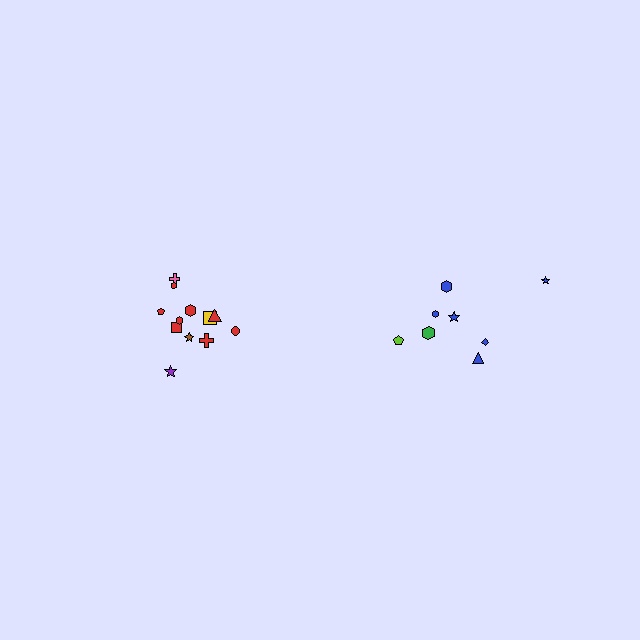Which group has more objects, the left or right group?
The left group.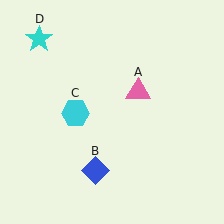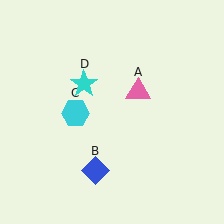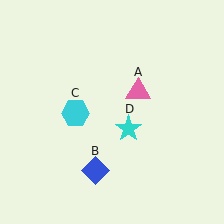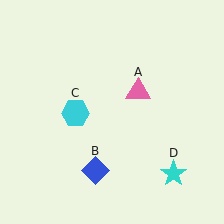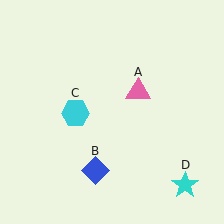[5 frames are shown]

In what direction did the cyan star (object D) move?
The cyan star (object D) moved down and to the right.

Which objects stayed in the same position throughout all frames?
Pink triangle (object A) and blue diamond (object B) and cyan hexagon (object C) remained stationary.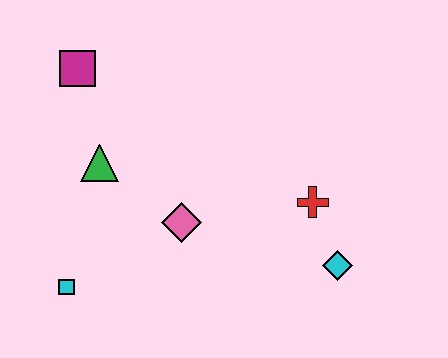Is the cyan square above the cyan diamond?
No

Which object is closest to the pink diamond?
The green triangle is closest to the pink diamond.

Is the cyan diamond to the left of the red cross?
No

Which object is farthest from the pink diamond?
The magenta square is farthest from the pink diamond.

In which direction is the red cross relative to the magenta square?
The red cross is to the right of the magenta square.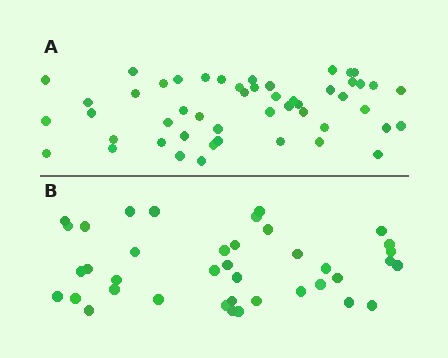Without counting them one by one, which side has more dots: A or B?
Region A (the top region) has more dots.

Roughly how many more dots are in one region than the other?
Region A has roughly 12 or so more dots than region B.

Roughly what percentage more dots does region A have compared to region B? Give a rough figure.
About 30% more.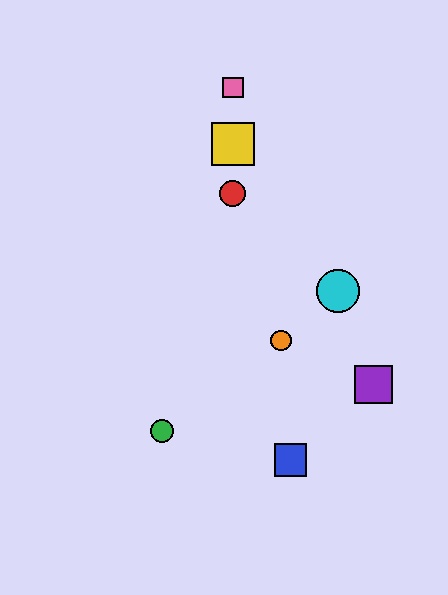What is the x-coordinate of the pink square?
The pink square is at x≈233.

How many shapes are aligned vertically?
3 shapes (the red circle, the yellow square, the pink square) are aligned vertically.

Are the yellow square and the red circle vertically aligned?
Yes, both are at x≈233.